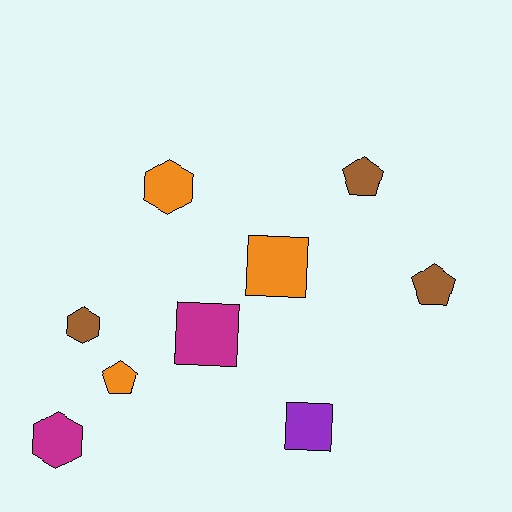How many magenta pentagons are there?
There are no magenta pentagons.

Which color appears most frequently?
Brown, with 3 objects.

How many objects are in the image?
There are 9 objects.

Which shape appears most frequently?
Pentagon, with 3 objects.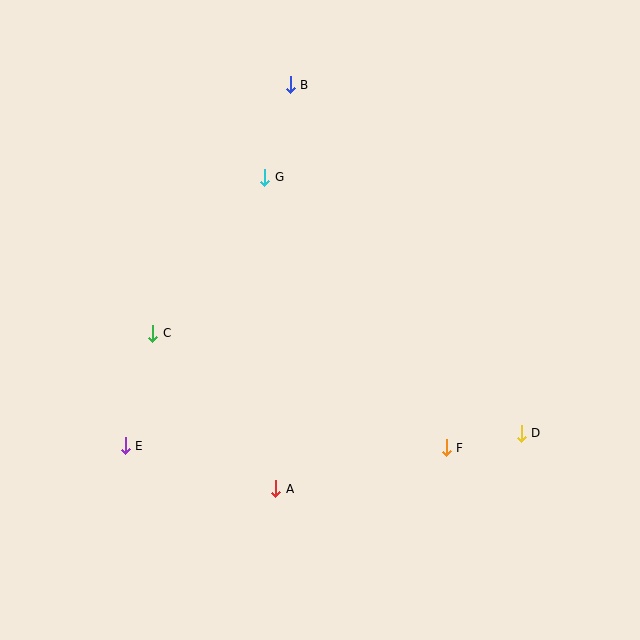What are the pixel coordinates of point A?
Point A is at (276, 489).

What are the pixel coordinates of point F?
Point F is at (446, 448).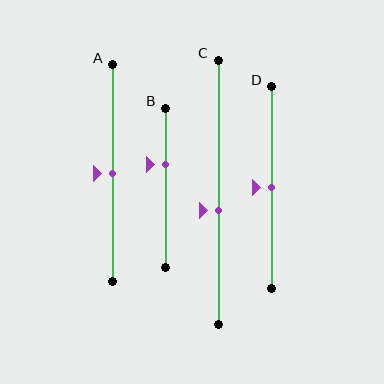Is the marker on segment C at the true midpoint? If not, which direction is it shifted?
No, the marker on segment C is shifted downward by about 7% of the segment length.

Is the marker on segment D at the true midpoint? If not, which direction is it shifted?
Yes, the marker on segment D is at the true midpoint.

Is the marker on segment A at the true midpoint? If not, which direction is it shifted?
Yes, the marker on segment A is at the true midpoint.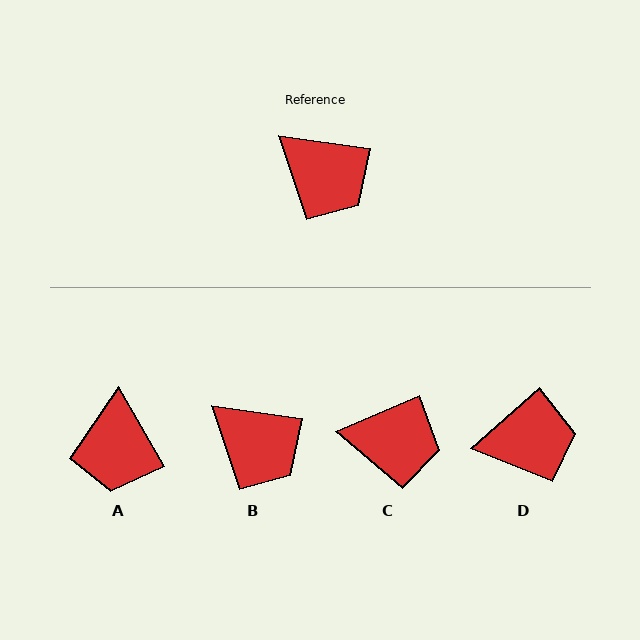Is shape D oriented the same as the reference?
No, it is off by about 50 degrees.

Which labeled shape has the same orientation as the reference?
B.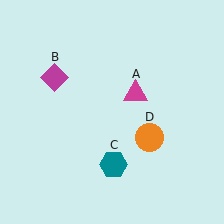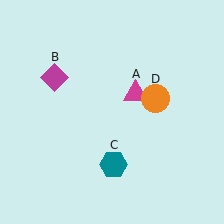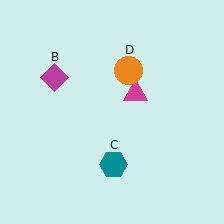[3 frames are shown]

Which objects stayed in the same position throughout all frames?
Magenta triangle (object A) and magenta diamond (object B) and teal hexagon (object C) remained stationary.